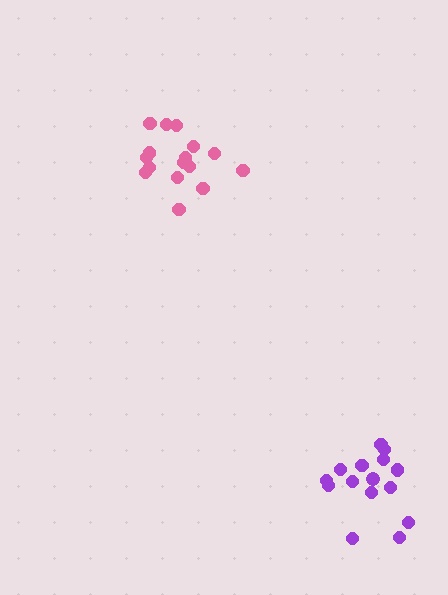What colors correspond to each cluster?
The clusters are colored: purple, pink.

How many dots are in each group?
Group 1: 15 dots, Group 2: 16 dots (31 total).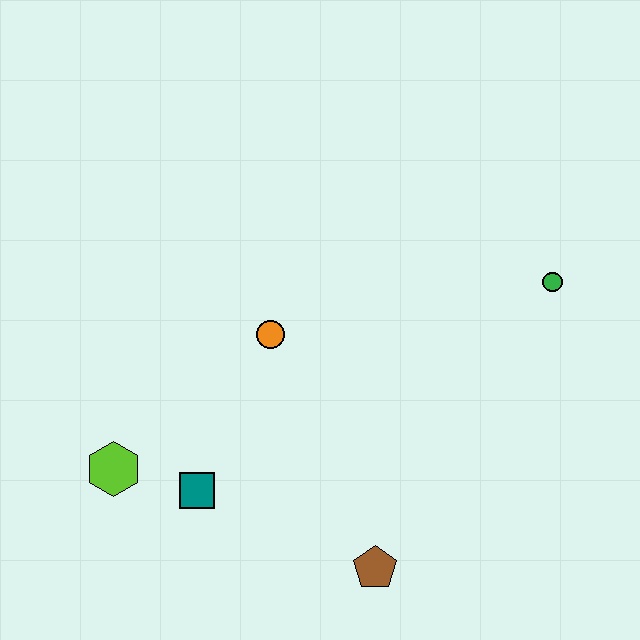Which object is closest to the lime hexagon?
The teal square is closest to the lime hexagon.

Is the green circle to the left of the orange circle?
No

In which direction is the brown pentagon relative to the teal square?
The brown pentagon is to the right of the teal square.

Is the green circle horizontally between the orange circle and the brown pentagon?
No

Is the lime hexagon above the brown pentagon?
Yes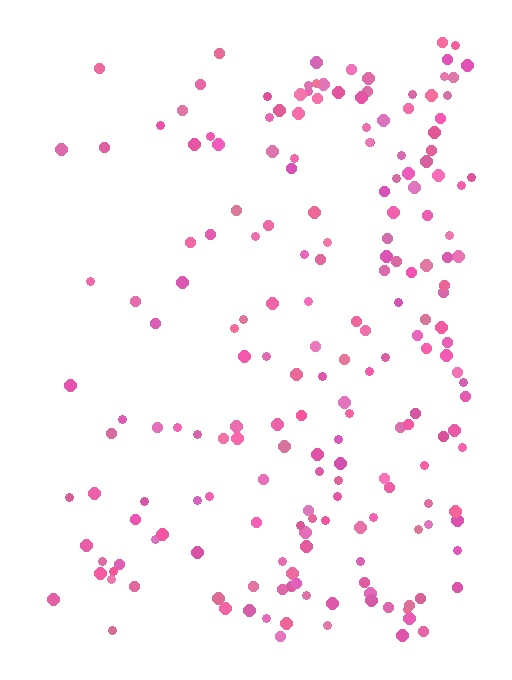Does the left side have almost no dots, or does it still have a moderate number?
Still a moderate number, just noticeably fewer than the right.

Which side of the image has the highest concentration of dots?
The right.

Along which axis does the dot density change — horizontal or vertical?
Horizontal.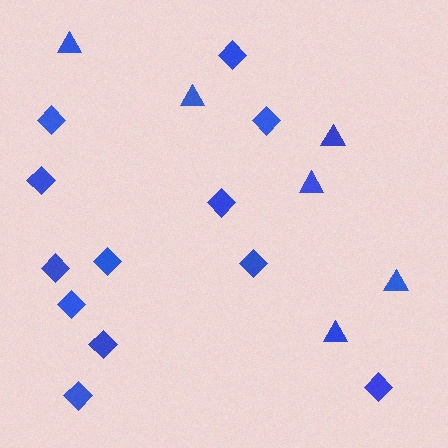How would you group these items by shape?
There are 2 groups: one group of triangles (6) and one group of diamonds (12).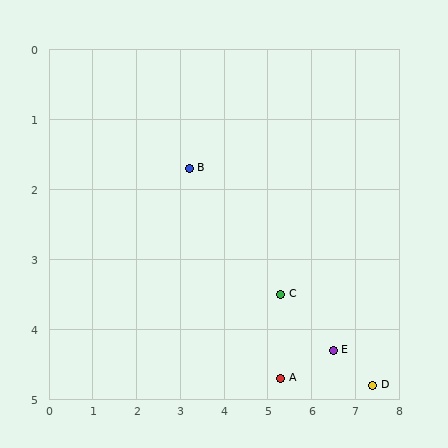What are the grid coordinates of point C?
Point C is at approximately (5.3, 3.5).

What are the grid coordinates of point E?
Point E is at approximately (6.5, 4.3).